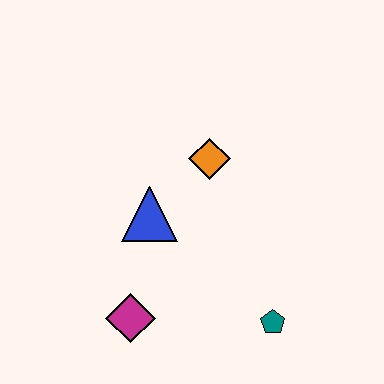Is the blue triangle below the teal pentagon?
No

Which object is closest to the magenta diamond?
The blue triangle is closest to the magenta diamond.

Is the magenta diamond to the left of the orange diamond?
Yes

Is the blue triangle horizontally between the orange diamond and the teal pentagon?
No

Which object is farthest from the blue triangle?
The teal pentagon is farthest from the blue triangle.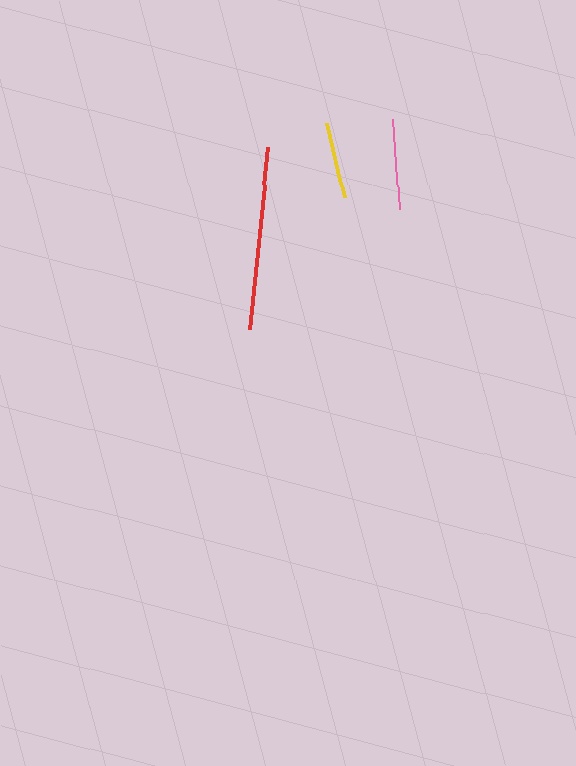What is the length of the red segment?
The red segment is approximately 183 pixels long.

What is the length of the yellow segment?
The yellow segment is approximately 76 pixels long.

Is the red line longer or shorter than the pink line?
The red line is longer than the pink line.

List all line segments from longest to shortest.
From longest to shortest: red, pink, yellow.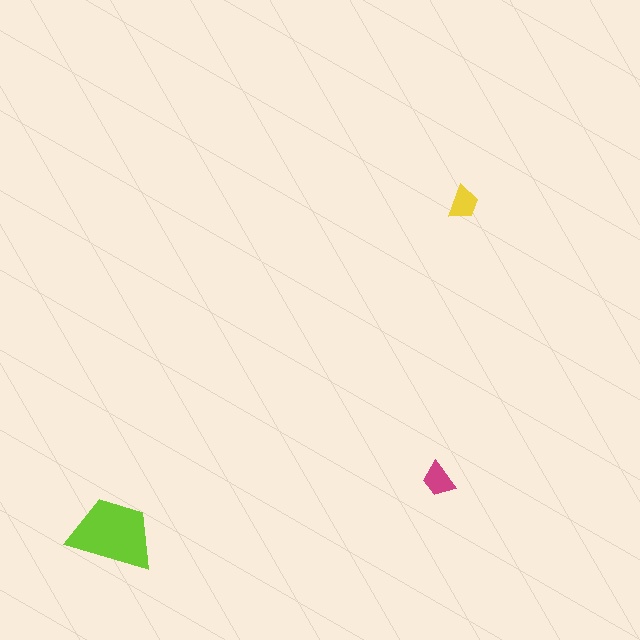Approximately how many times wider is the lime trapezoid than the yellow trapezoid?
About 2.5 times wider.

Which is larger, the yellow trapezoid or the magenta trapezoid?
The magenta one.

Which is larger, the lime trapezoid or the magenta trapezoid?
The lime one.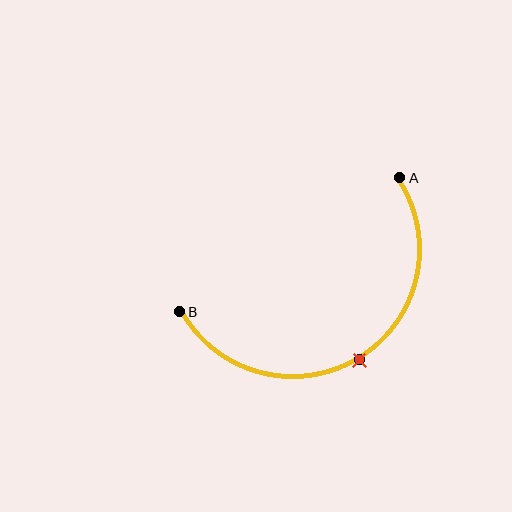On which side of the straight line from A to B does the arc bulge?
The arc bulges below the straight line connecting A and B.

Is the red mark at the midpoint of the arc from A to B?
Yes. The red mark lies on the arc at equal arc-length from both A and B — it is the arc midpoint.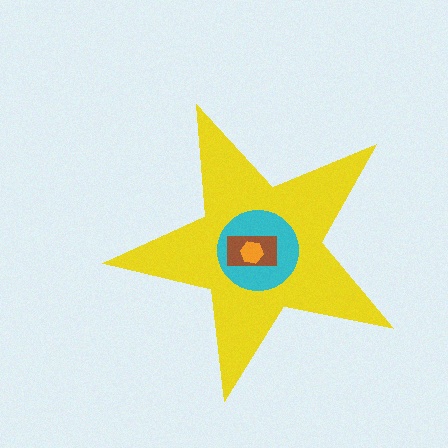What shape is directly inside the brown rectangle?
The orange hexagon.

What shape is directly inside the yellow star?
The cyan circle.